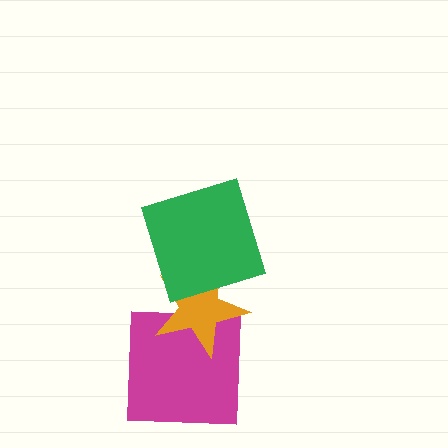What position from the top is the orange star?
The orange star is 2nd from the top.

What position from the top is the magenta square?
The magenta square is 3rd from the top.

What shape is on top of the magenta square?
The orange star is on top of the magenta square.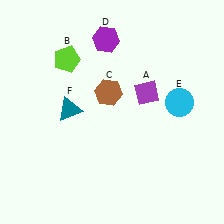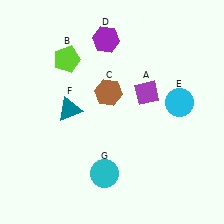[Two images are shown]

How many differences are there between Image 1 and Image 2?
There is 1 difference between the two images.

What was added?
A cyan circle (G) was added in Image 2.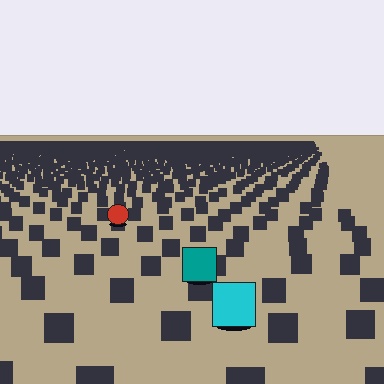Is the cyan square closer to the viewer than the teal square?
Yes. The cyan square is closer — you can tell from the texture gradient: the ground texture is coarser near it.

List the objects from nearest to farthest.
From nearest to farthest: the cyan square, the teal square, the red circle.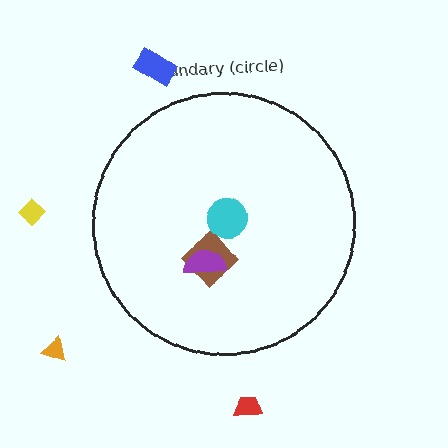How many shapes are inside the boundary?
3 inside, 4 outside.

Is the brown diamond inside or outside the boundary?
Inside.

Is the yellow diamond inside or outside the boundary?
Outside.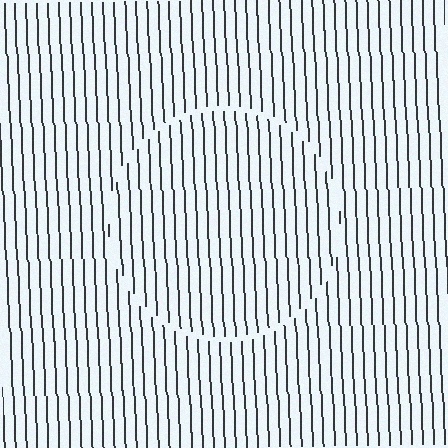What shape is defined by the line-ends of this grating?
An illusory circle. The interior of the shape contains the same grating, shifted by half a period — the contour is defined by the phase discontinuity where line-ends from the inner and outer gratings abut.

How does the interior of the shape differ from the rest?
The interior of the shape contains the same grating, shifted by half a period — the contour is defined by the phase discontinuity where line-ends from the inner and outer gratings abut.